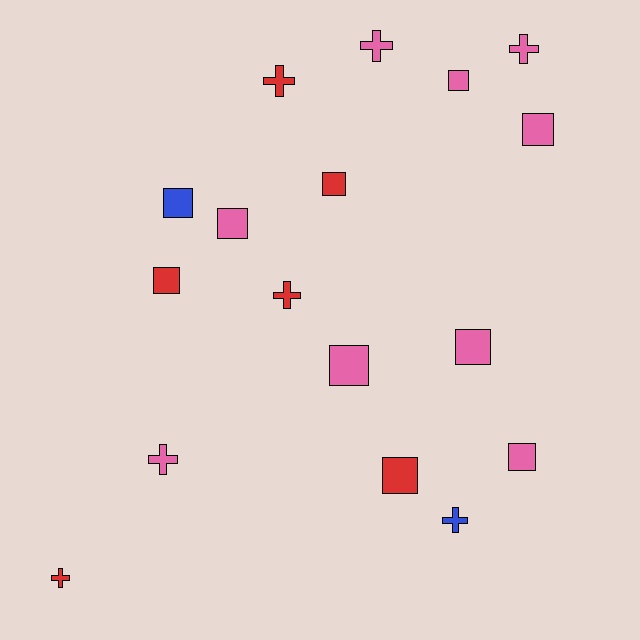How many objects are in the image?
There are 17 objects.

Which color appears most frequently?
Pink, with 9 objects.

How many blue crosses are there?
There is 1 blue cross.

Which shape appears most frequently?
Square, with 10 objects.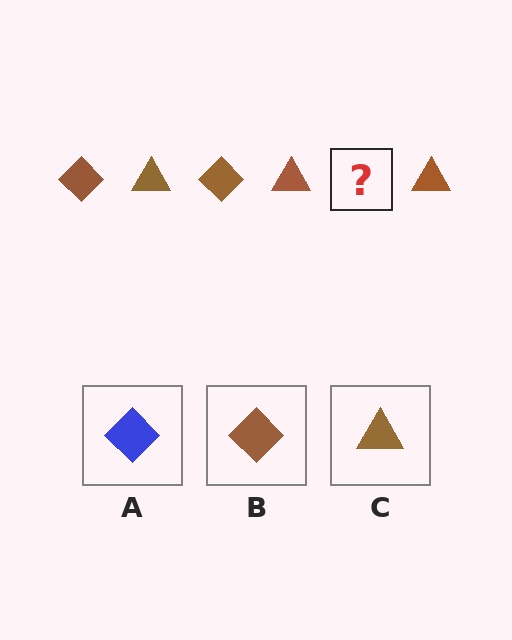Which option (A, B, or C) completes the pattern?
B.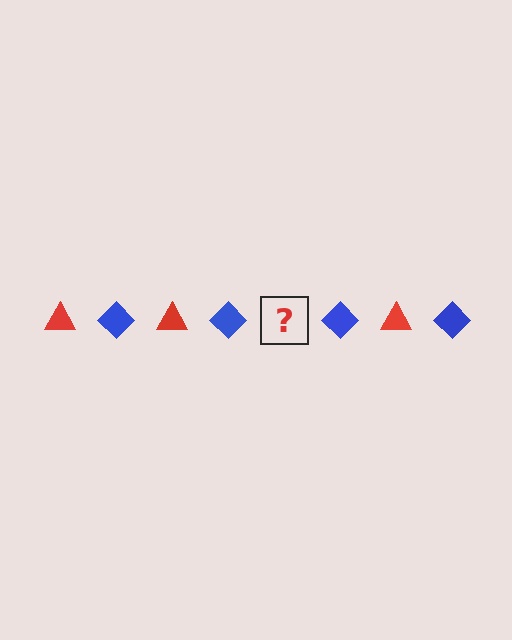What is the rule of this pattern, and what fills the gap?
The rule is that the pattern alternates between red triangle and blue diamond. The gap should be filled with a red triangle.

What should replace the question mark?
The question mark should be replaced with a red triangle.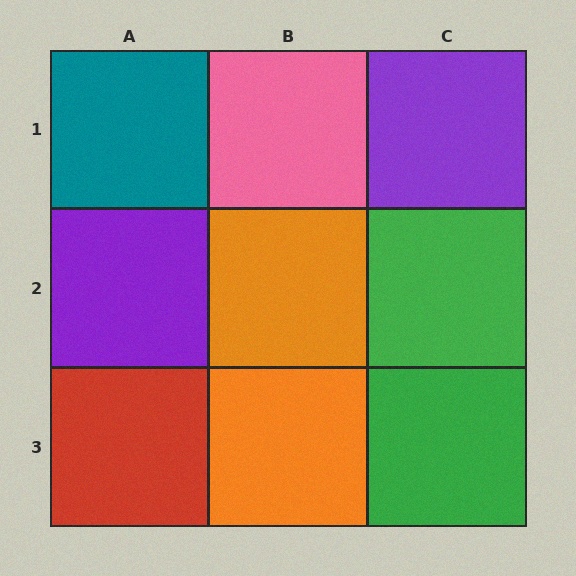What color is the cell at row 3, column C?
Green.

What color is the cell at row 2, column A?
Purple.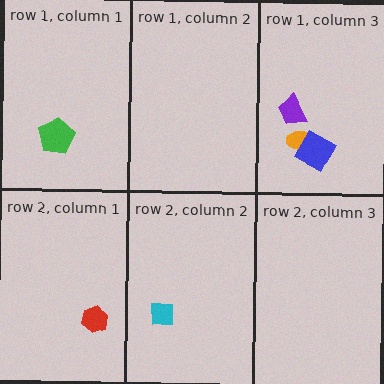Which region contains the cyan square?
The row 2, column 2 region.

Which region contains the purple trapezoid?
The row 1, column 3 region.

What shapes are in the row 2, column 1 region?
The red hexagon.